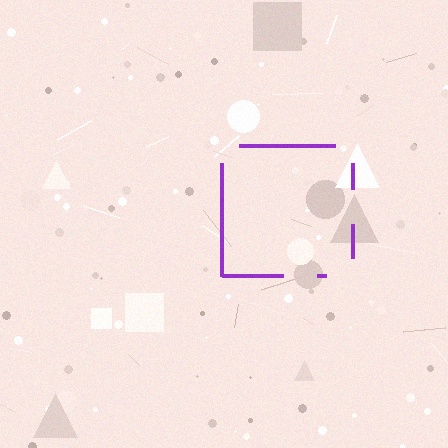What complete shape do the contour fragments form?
The contour fragments form a square.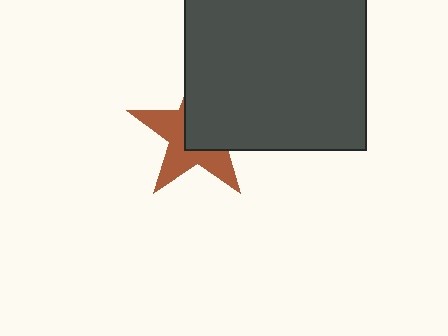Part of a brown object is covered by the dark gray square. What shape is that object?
It is a star.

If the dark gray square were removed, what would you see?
You would see the complete brown star.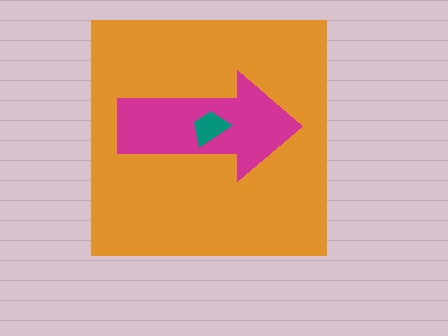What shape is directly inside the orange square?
The magenta arrow.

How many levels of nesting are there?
3.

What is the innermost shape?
The teal trapezoid.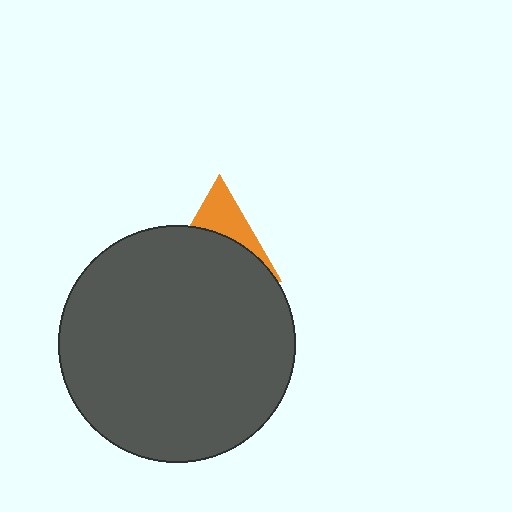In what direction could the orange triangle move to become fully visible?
The orange triangle could move up. That would shift it out from behind the dark gray circle entirely.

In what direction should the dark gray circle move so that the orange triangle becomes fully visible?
The dark gray circle should move down. That is the shortest direction to clear the overlap and leave the orange triangle fully visible.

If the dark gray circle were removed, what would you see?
You would see the complete orange triangle.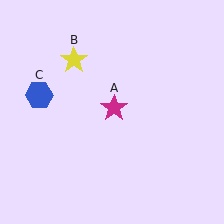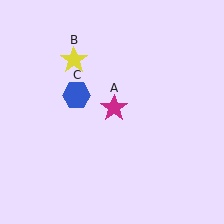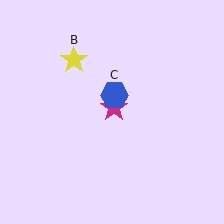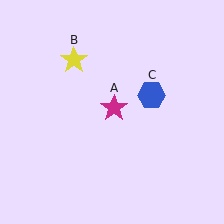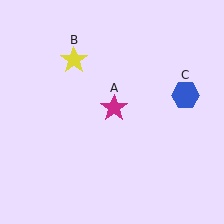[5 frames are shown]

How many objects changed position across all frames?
1 object changed position: blue hexagon (object C).